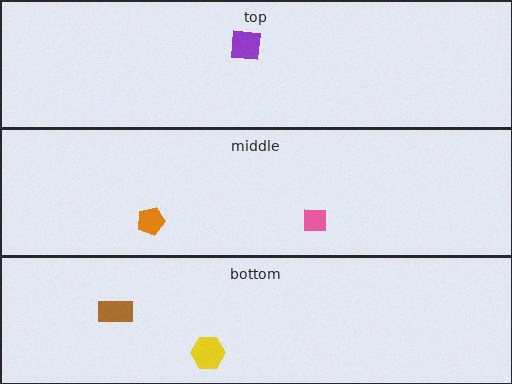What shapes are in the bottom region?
The yellow hexagon, the brown rectangle.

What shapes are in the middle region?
The orange pentagon, the pink square.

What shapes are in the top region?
The purple square.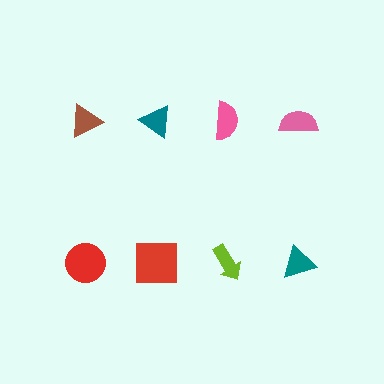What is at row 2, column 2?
A red square.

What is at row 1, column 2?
A teal triangle.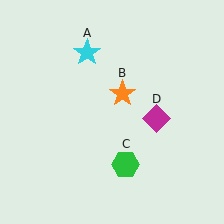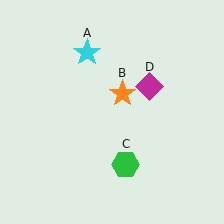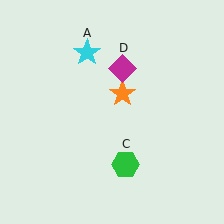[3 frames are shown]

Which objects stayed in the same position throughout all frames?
Cyan star (object A) and orange star (object B) and green hexagon (object C) remained stationary.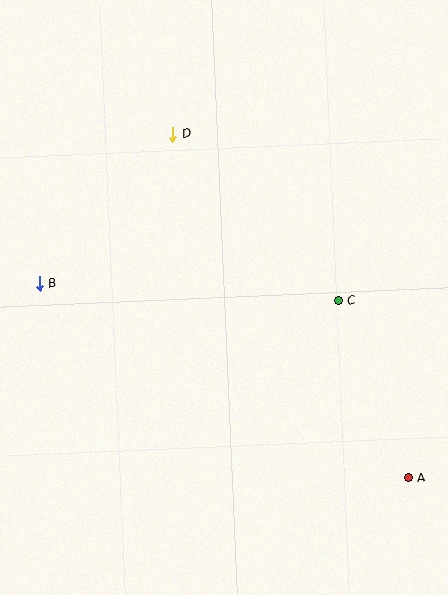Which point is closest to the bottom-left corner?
Point B is closest to the bottom-left corner.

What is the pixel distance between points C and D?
The distance between C and D is 235 pixels.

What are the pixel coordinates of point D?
Point D is at (173, 134).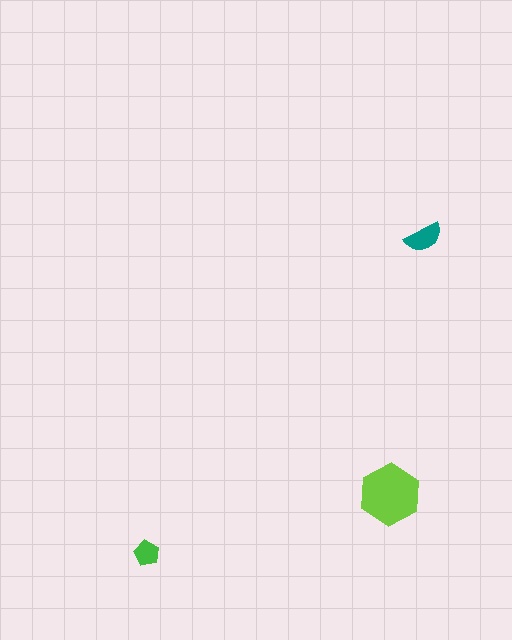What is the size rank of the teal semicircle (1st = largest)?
2nd.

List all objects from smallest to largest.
The green pentagon, the teal semicircle, the lime hexagon.